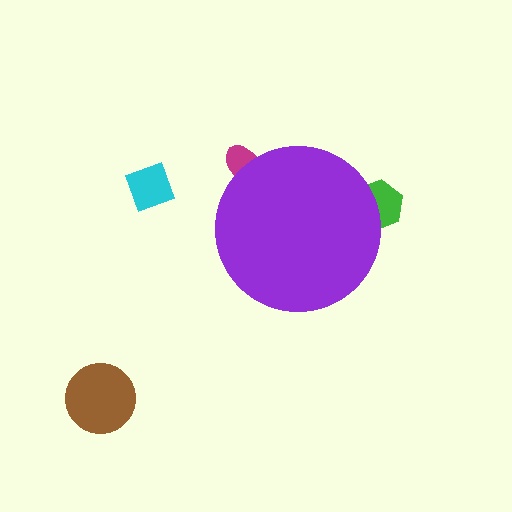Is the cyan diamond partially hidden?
No, the cyan diamond is fully visible.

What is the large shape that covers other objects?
A purple circle.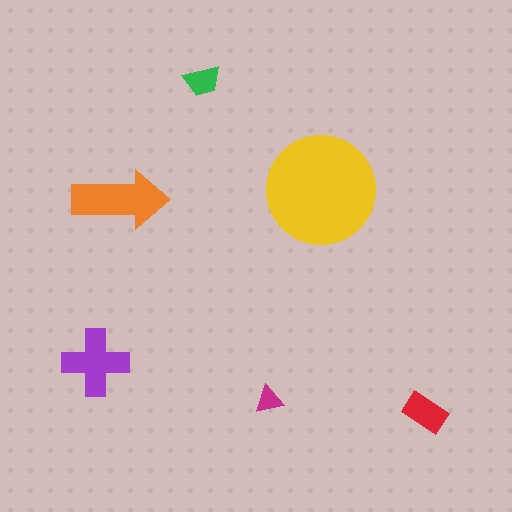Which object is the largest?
The yellow circle.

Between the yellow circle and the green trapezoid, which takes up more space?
The yellow circle.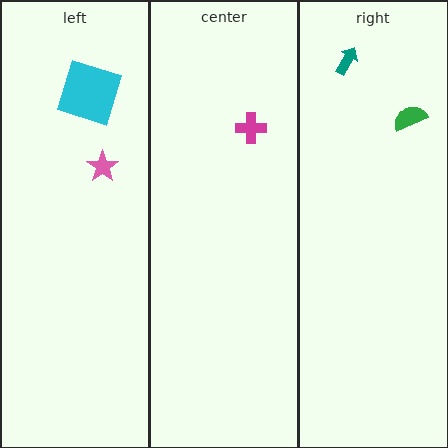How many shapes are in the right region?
2.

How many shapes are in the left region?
2.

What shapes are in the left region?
The pink star, the cyan square.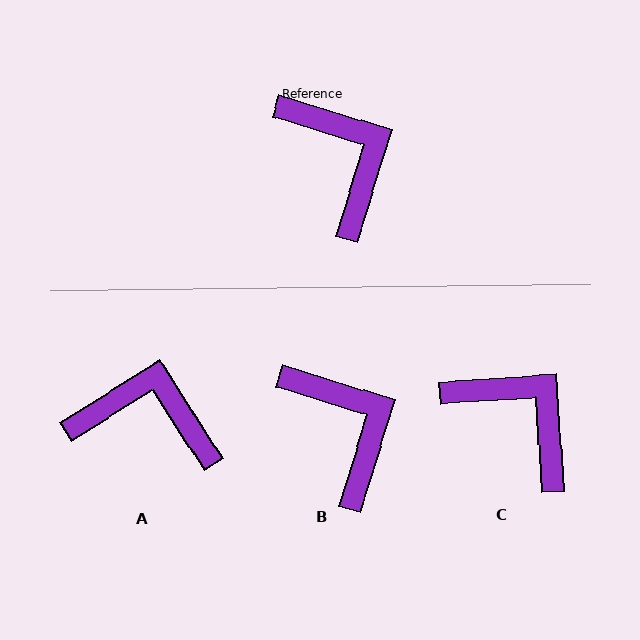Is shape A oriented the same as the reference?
No, it is off by about 49 degrees.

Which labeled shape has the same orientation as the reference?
B.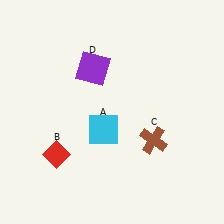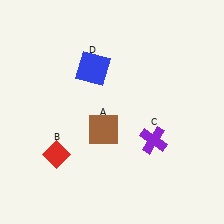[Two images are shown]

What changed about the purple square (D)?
In Image 1, D is purple. In Image 2, it changed to blue.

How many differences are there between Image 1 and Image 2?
There are 3 differences between the two images.